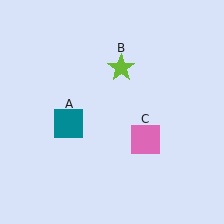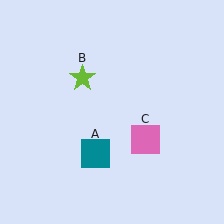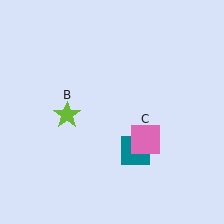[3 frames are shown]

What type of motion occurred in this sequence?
The teal square (object A), lime star (object B) rotated counterclockwise around the center of the scene.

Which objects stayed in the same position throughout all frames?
Pink square (object C) remained stationary.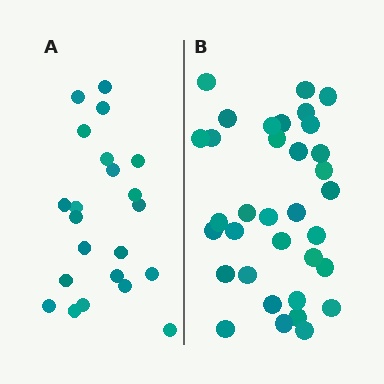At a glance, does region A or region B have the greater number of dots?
Region B (the right region) has more dots.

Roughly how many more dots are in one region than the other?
Region B has roughly 12 or so more dots than region A.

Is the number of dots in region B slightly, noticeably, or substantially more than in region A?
Region B has substantially more. The ratio is roughly 1.5 to 1.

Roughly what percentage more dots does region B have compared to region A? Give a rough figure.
About 55% more.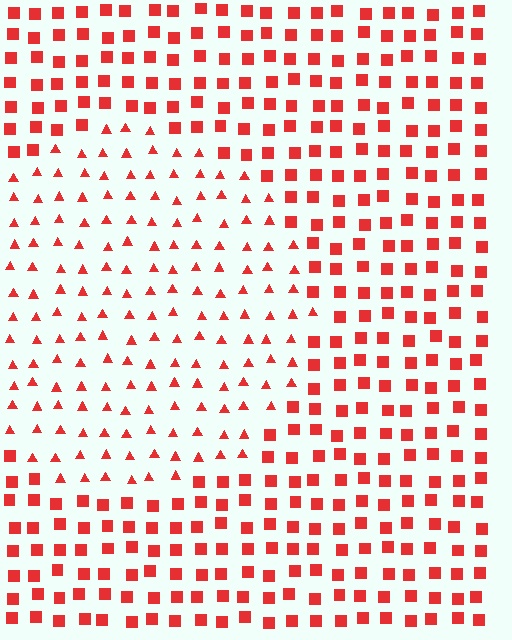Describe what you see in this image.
The image is filled with small red elements arranged in a uniform grid. A circle-shaped region contains triangles, while the surrounding area contains squares. The boundary is defined purely by the change in element shape.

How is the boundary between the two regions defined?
The boundary is defined by a change in element shape: triangles inside vs. squares outside. All elements share the same color and spacing.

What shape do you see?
I see a circle.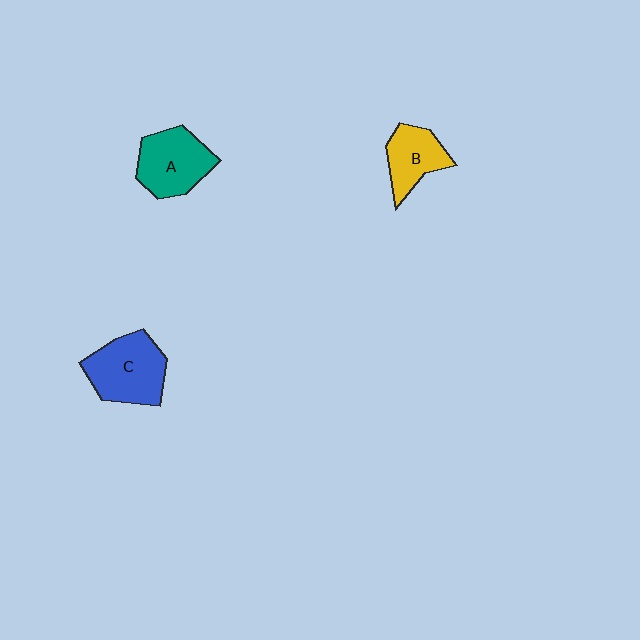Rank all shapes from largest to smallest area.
From largest to smallest: C (blue), A (teal), B (yellow).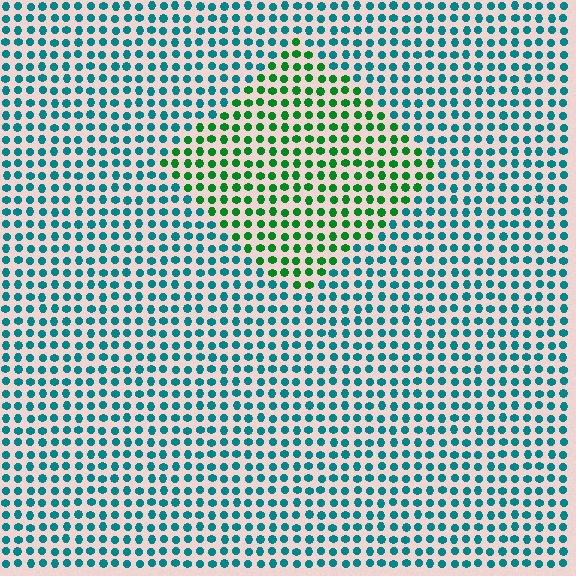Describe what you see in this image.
The image is filled with small teal elements in a uniform arrangement. A diamond-shaped region is visible where the elements are tinted to a slightly different hue, forming a subtle color boundary.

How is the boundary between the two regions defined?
The boundary is defined purely by a slight shift in hue (about 48 degrees). Spacing, size, and orientation are identical on both sides.